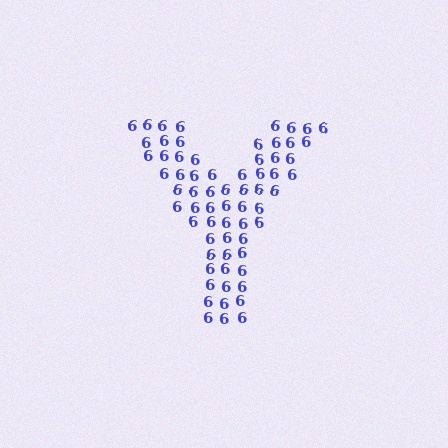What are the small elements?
The small elements are digit 6's.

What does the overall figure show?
The overall figure shows the letter Y.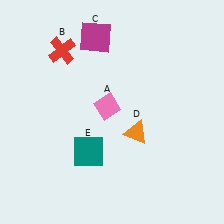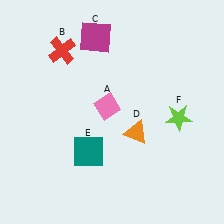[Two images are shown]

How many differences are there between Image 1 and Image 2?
There is 1 difference between the two images.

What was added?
A lime star (F) was added in Image 2.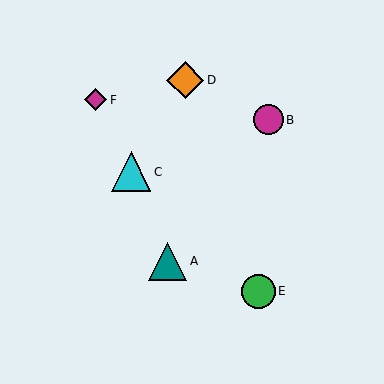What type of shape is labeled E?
Shape E is a green circle.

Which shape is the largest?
The cyan triangle (labeled C) is the largest.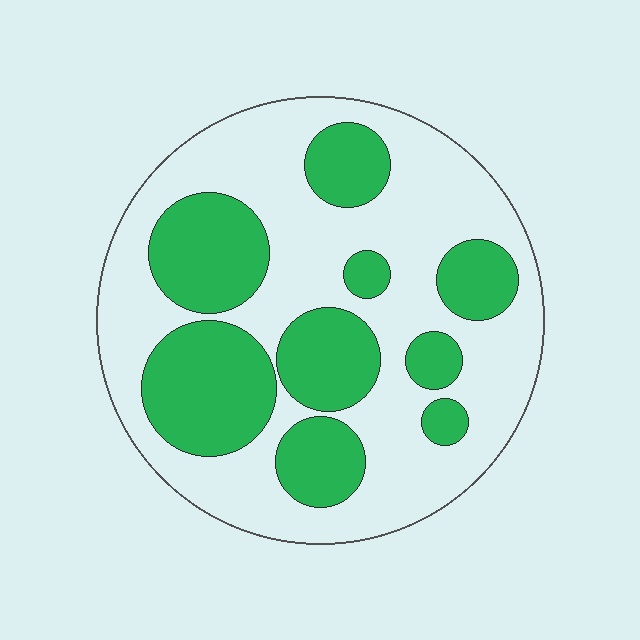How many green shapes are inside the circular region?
9.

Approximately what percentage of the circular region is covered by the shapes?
Approximately 35%.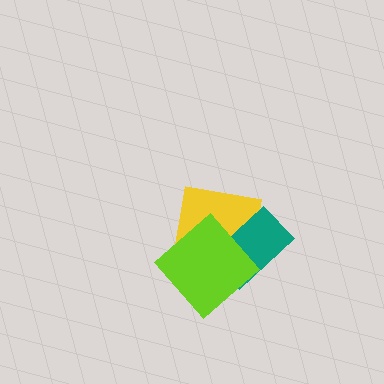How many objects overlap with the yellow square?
2 objects overlap with the yellow square.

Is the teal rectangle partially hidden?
Yes, it is partially covered by another shape.